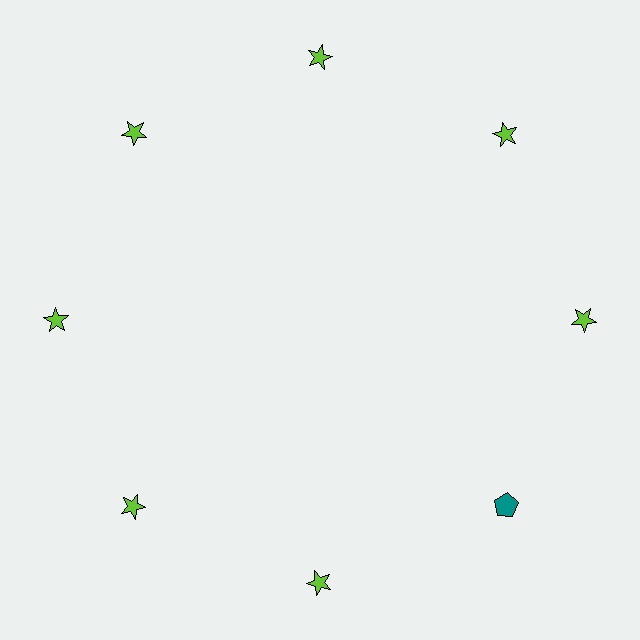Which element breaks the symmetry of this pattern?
The teal pentagon at roughly the 4 o'clock position breaks the symmetry. All other shapes are lime stars.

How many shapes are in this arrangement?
There are 8 shapes arranged in a ring pattern.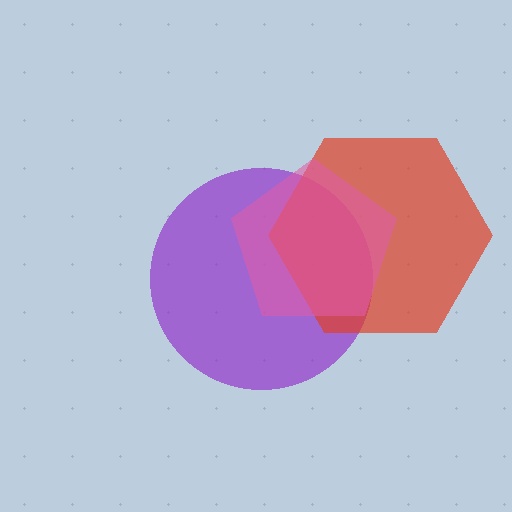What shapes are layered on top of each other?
The layered shapes are: a purple circle, a red hexagon, a pink pentagon.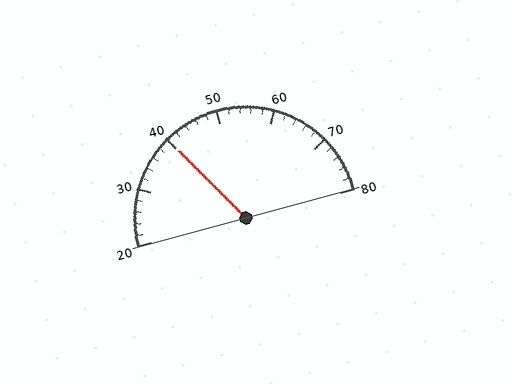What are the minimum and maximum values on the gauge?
The gauge ranges from 20 to 80.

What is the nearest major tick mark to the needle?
The nearest major tick mark is 40.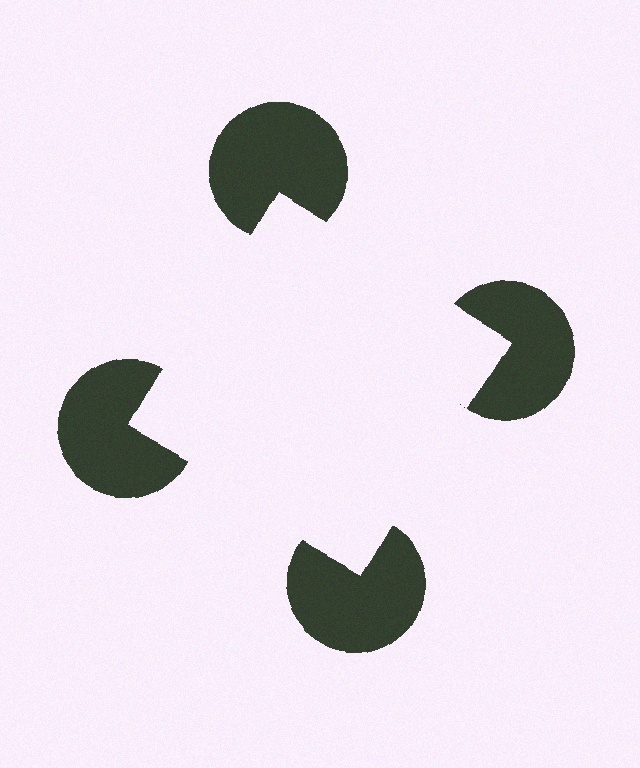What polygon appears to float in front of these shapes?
An illusory square — its edges are inferred from the aligned wedge cuts in the pac-man discs, not physically drawn.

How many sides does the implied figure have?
4 sides.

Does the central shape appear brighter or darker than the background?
It typically appears slightly brighter than the background, even though no actual brightness change is drawn.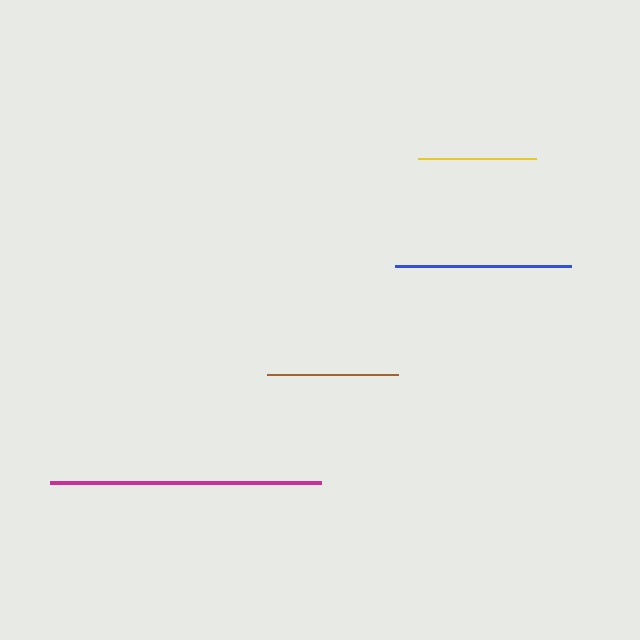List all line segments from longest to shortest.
From longest to shortest: magenta, blue, brown, yellow.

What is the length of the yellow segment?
The yellow segment is approximately 118 pixels long.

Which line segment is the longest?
The magenta line is the longest at approximately 272 pixels.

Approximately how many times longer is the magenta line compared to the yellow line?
The magenta line is approximately 2.3 times the length of the yellow line.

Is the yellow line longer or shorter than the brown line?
The brown line is longer than the yellow line.